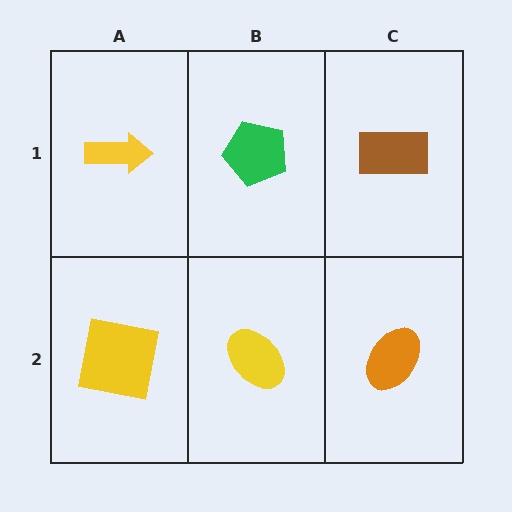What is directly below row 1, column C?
An orange ellipse.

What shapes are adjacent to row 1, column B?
A yellow ellipse (row 2, column B), a yellow arrow (row 1, column A), a brown rectangle (row 1, column C).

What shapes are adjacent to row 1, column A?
A yellow square (row 2, column A), a green pentagon (row 1, column B).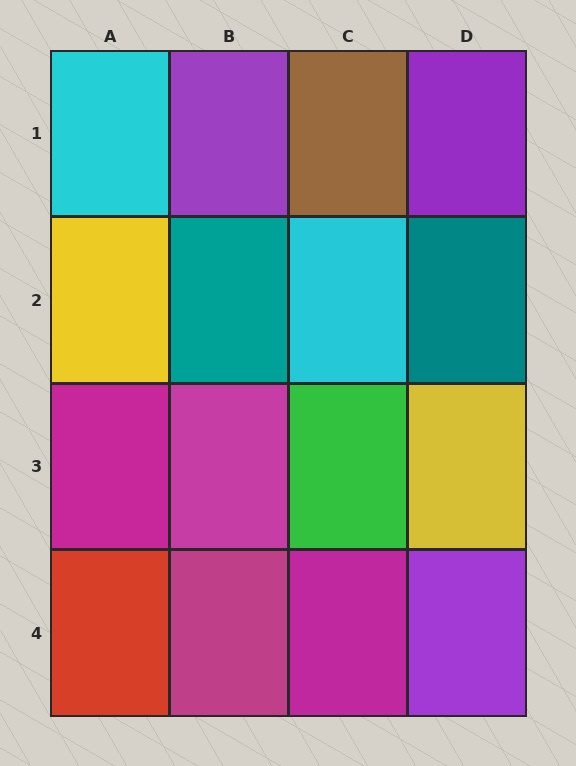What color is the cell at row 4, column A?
Red.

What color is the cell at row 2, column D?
Teal.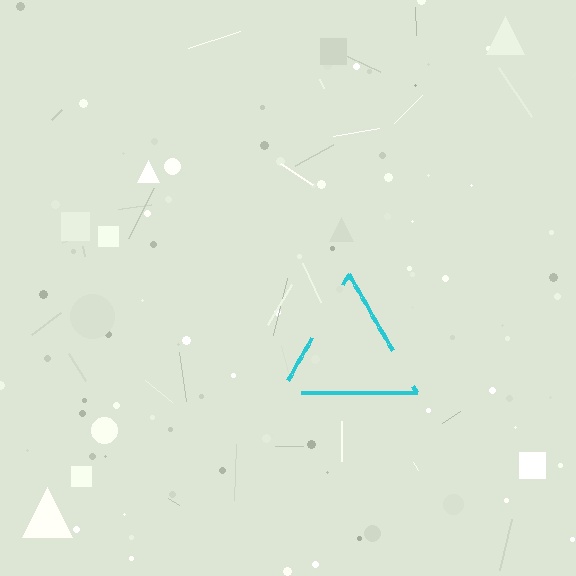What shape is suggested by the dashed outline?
The dashed outline suggests a triangle.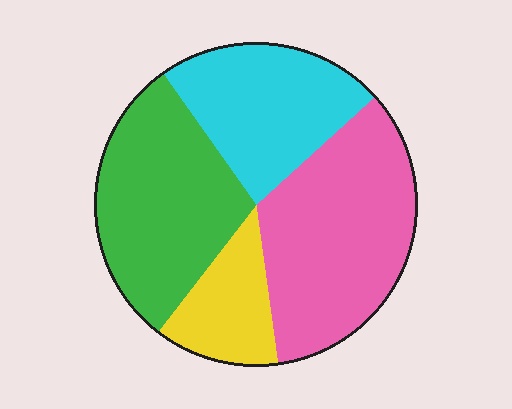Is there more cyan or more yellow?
Cyan.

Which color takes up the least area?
Yellow, at roughly 15%.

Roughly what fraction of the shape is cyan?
Cyan takes up between a sixth and a third of the shape.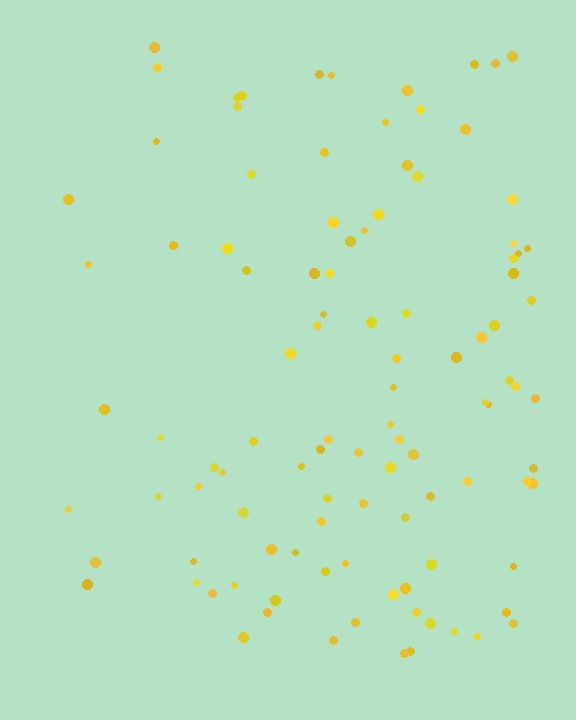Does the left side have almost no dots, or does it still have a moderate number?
Still a moderate number, just noticeably fewer than the right.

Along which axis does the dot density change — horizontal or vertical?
Horizontal.